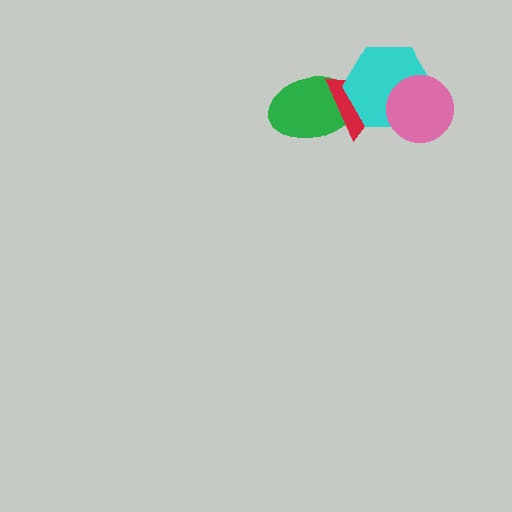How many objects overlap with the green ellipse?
2 objects overlap with the green ellipse.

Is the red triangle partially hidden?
Yes, it is partially covered by another shape.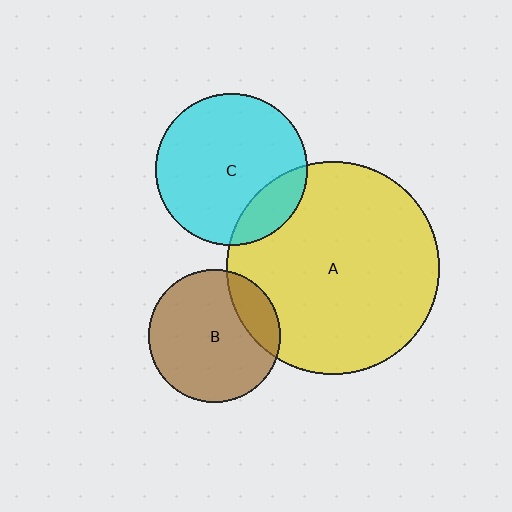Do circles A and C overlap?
Yes.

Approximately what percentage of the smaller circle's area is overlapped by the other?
Approximately 20%.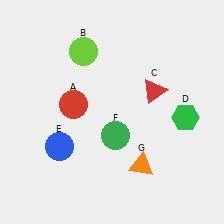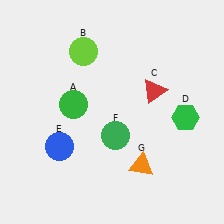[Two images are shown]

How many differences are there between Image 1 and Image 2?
There is 1 difference between the two images.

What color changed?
The circle (A) changed from red in Image 1 to green in Image 2.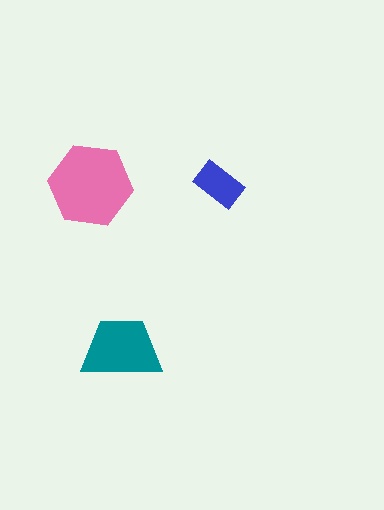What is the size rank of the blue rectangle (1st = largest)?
3rd.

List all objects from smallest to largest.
The blue rectangle, the teal trapezoid, the pink hexagon.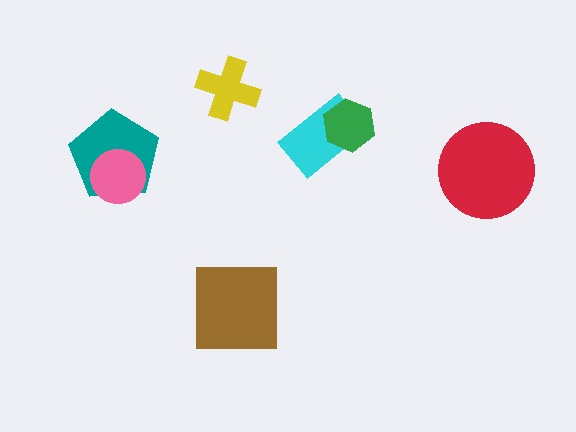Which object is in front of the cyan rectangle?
The green hexagon is in front of the cyan rectangle.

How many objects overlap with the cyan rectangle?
1 object overlaps with the cyan rectangle.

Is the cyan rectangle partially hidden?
Yes, it is partially covered by another shape.